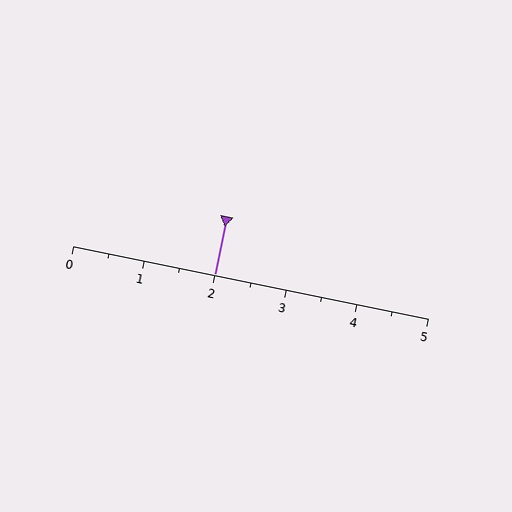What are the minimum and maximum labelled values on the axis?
The axis runs from 0 to 5.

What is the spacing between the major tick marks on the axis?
The major ticks are spaced 1 apart.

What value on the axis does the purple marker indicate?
The marker indicates approximately 2.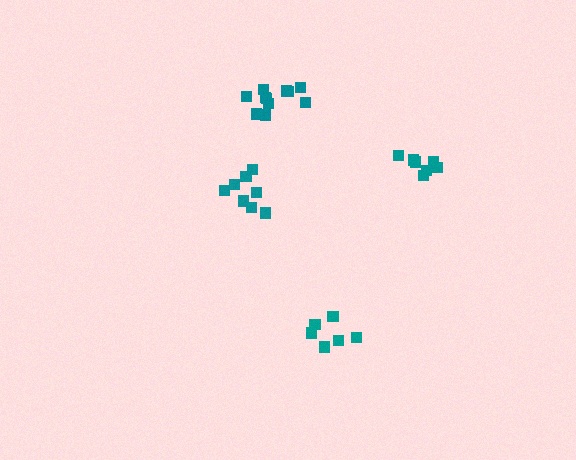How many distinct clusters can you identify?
There are 4 distinct clusters.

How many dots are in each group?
Group 1: 6 dots, Group 2: 7 dots, Group 3: 11 dots, Group 4: 8 dots (32 total).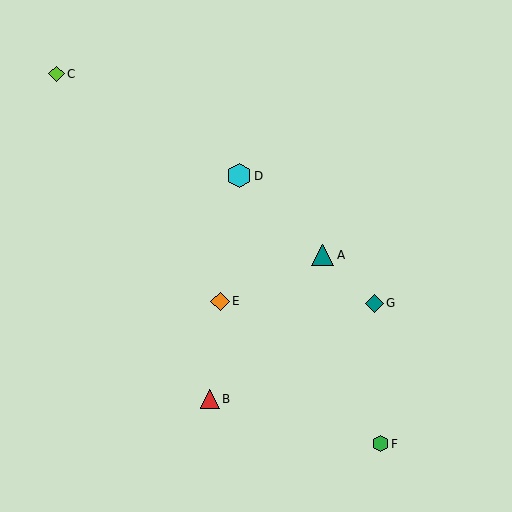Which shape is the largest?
The cyan hexagon (labeled D) is the largest.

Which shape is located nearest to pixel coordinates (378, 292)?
The teal diamond (labeled G) at (374, 303) is nearest to that location.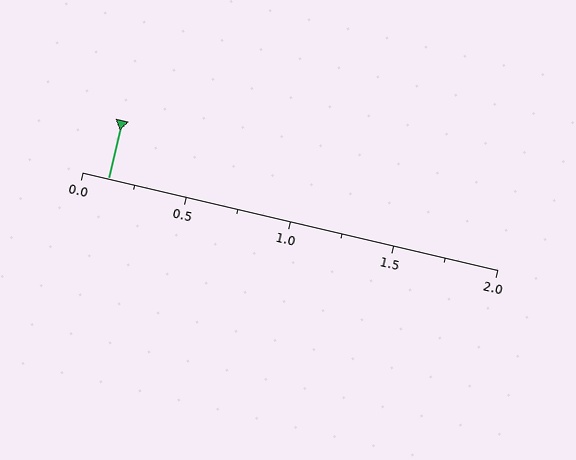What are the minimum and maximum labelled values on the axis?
The axis runs from 0.0 to 2.0.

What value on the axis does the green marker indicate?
The marker indicates approximately 0.12.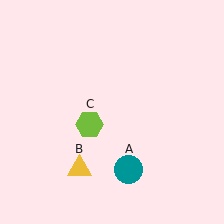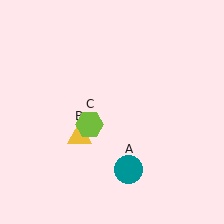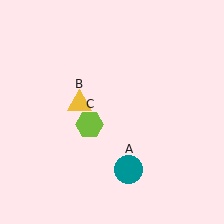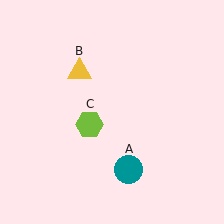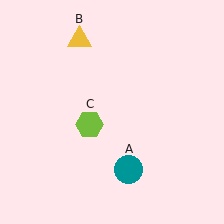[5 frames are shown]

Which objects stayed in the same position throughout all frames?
Teal circle (object A) and lime hexagon (object C) remained stationary.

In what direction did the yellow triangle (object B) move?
The yellow triangle (object B) moved up.